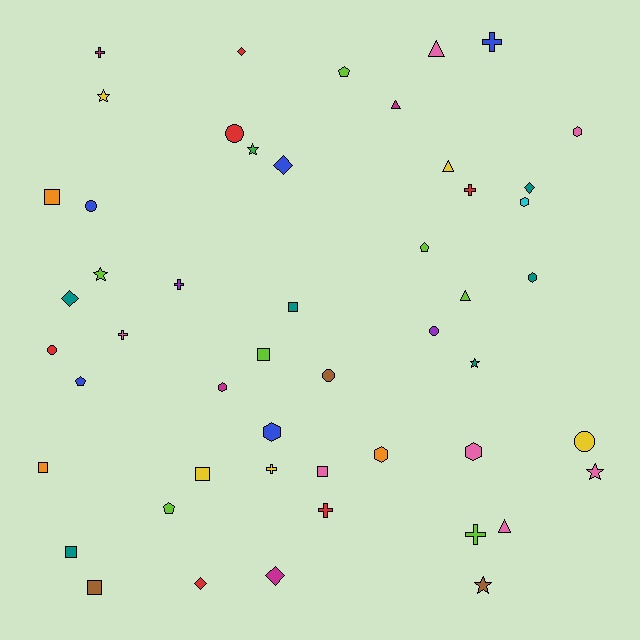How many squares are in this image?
There are 8 squares.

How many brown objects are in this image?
There are 3 brown objects.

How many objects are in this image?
There are 50 objects.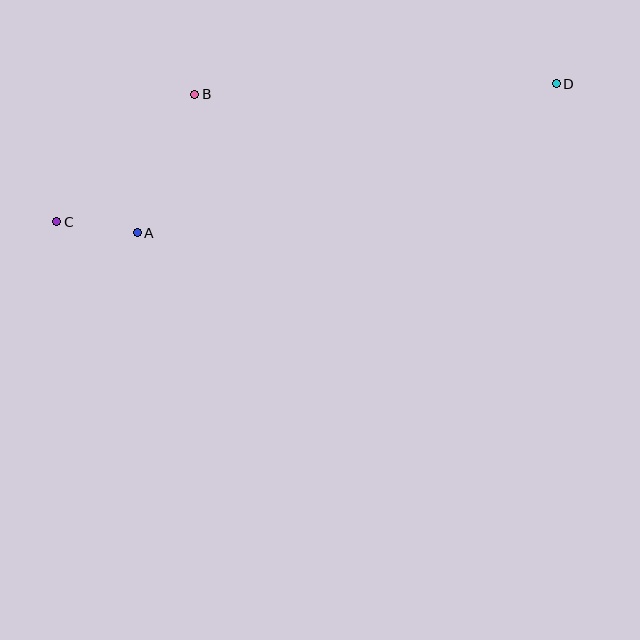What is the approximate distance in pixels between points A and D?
The distance between A and D is approximately 445 pixels.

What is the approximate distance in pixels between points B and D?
The distance between B and D is approximately 362 pixels.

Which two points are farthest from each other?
Points C and D are farthest from each other.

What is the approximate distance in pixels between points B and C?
The distance between B and C is approximately 188 pixels.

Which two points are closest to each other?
Points A and C are closest to each other.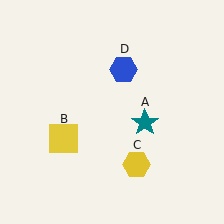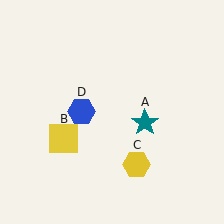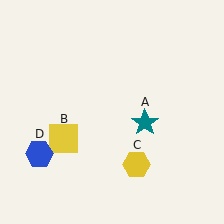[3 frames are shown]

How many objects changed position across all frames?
1 object changed position: blue hexagon (object D).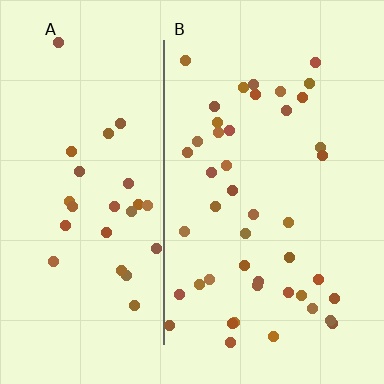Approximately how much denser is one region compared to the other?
Approximately 1.6× — region B over region A.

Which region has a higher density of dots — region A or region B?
B (the right).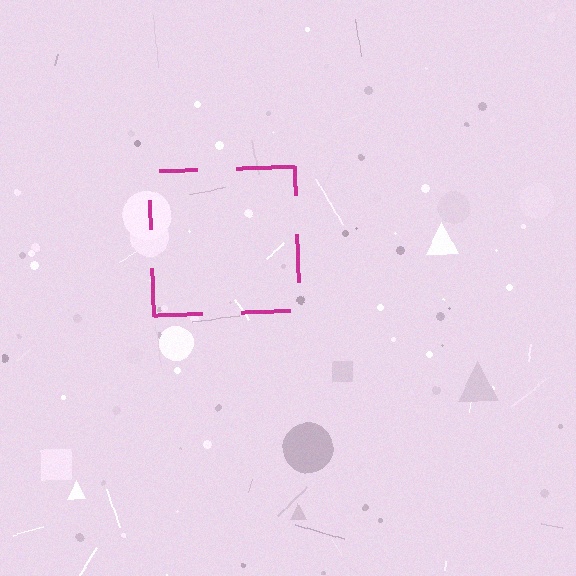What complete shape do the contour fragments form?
The contour fragments form a square.